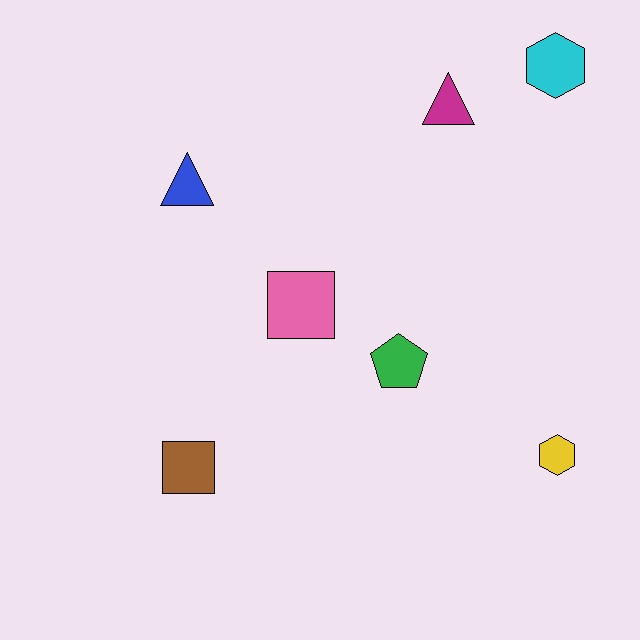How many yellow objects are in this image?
There is 1 yellow object.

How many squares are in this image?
There are 2 squares.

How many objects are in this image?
There are 7 objects.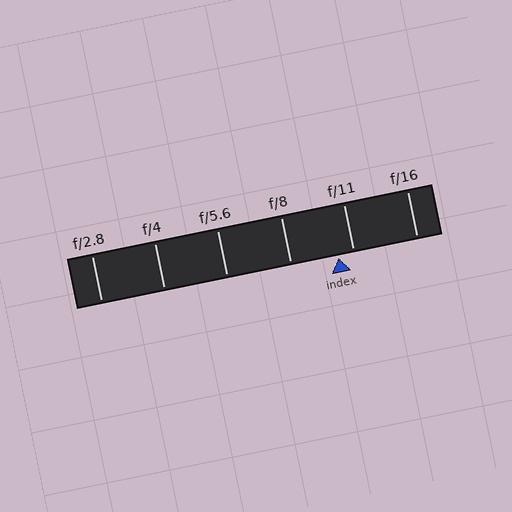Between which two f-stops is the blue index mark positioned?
The index mark is between f/8 and f/11.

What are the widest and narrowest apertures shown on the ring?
The widest aperture shown is f/2.8 and the narrowest is f/16.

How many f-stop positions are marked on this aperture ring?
There are 6 f-stop positions marked.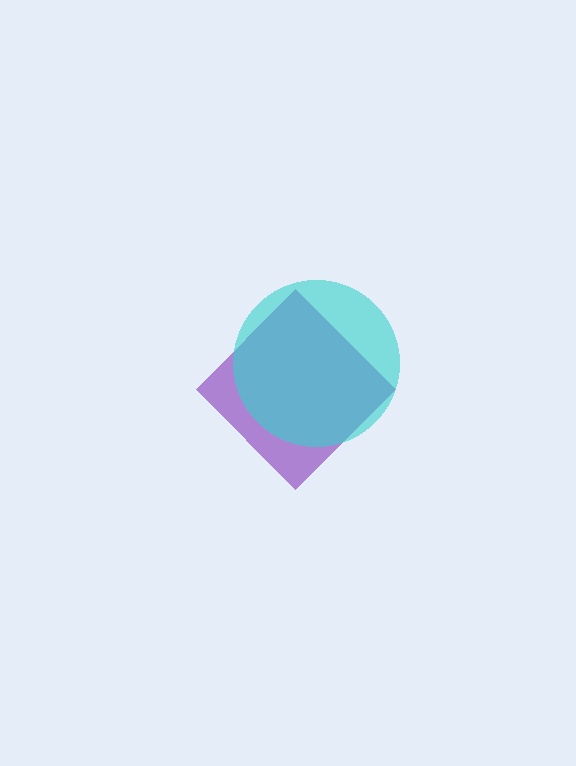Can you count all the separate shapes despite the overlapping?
Yes, there are 2 separate shapes.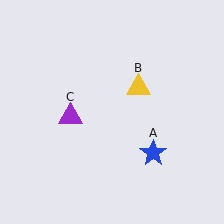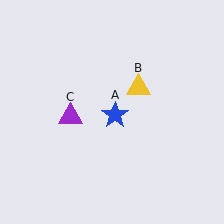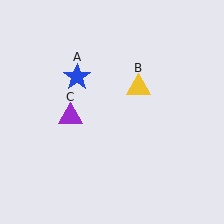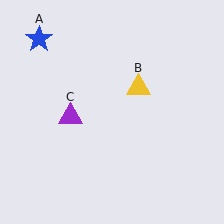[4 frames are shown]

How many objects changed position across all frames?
1 object changed position: blue star (object A).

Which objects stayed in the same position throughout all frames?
Yellow triangle (object B) and purple triangle (object C) remained stationary.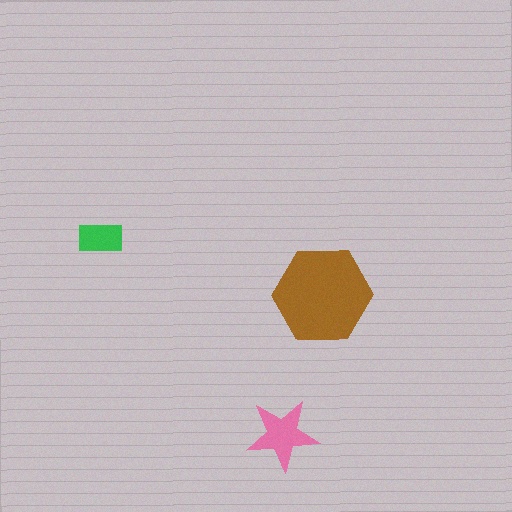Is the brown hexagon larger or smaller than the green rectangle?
Larger.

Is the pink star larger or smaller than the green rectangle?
Larger.